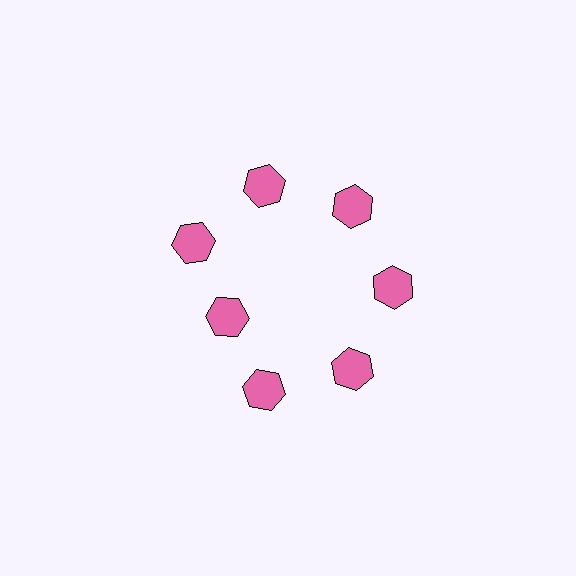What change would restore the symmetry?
The symmetry would be restored by moving it outward, back onto the ring so that all 7 hexagons sit at equal angles and equal distance from the center.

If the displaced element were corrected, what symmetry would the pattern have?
It would have 7-fold rotational symmetry — the pattern would map onto itself every 51 degrees.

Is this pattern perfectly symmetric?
No. The 7 pink hexagons are arranged in a ring, but one element near the 8 o'clock position is pulled inward toward the center, breaking the 7-fold rotational symmetry.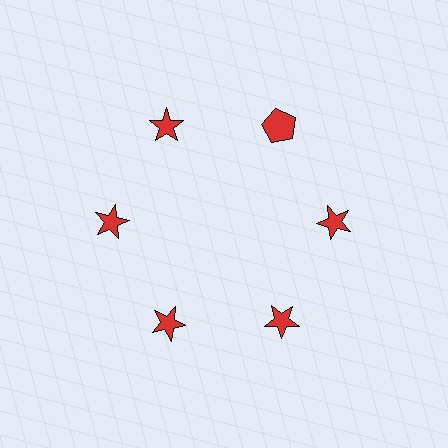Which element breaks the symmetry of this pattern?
The red pentagon at roughly the 1 o'clock position breaks the symmetry. All other shapes are red stars.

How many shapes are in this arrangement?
There are 6 shapes arranged in a ring pattern.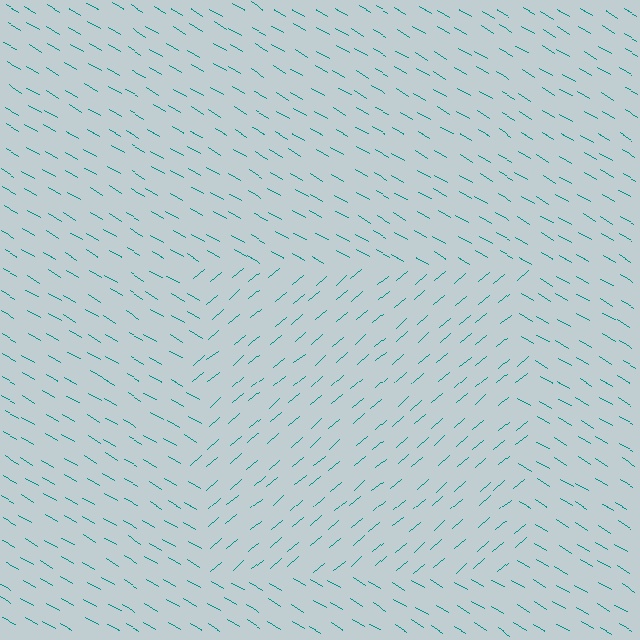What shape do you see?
I see a rectangle.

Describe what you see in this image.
The image is filled with small teal line segments. A rectangle region in the image has lines oriented differently from the surrounding lines, creating a visible texture boundary.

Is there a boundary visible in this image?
Yes, there is a texture boundary formed by a change in line orientation.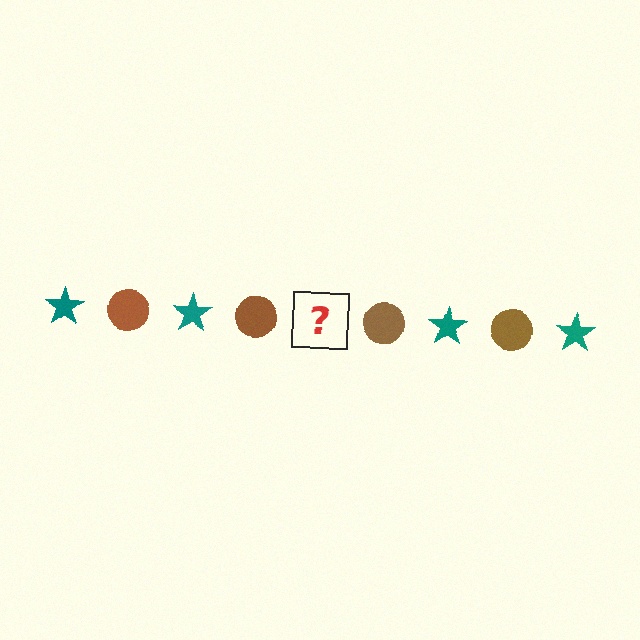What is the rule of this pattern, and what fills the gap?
The rule is that the pattern alternates between teal star and brown circle. The gap should be filled with a teal star.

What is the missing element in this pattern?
The missing element is a teal star.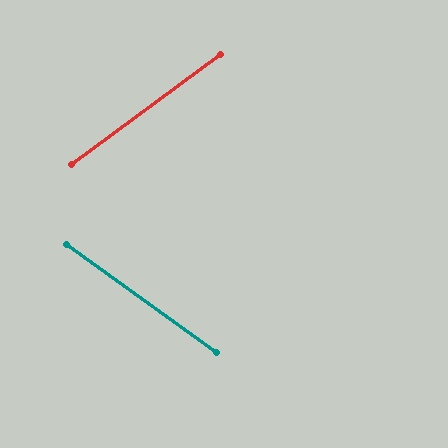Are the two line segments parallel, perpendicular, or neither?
Neither parallel nor perpendicular — they differ by about 72°.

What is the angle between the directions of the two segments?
Approximately 72 degrees.